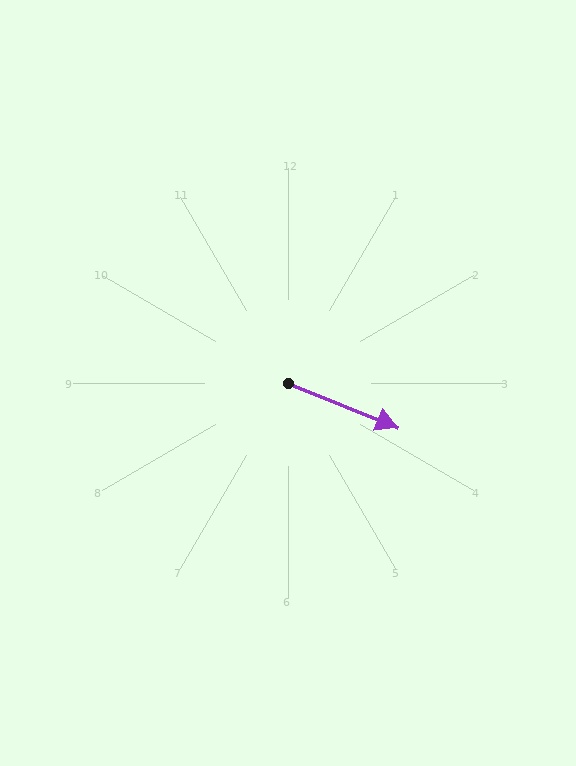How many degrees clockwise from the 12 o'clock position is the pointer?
Approximately 112 degrees.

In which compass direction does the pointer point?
East.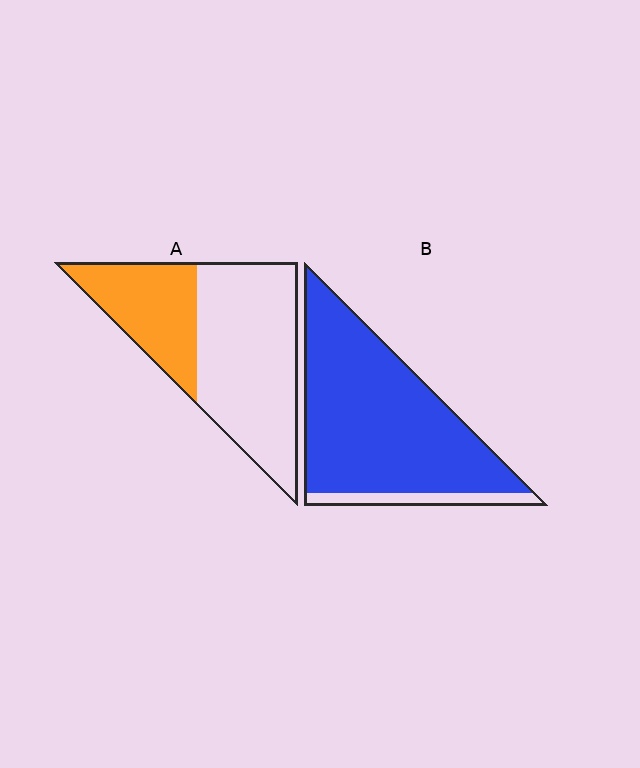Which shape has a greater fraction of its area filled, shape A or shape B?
Shape B.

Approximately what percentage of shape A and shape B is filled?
A is approximately 35% and B is approximately 90%.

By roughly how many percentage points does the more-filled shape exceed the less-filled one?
By roughly 55 percentage points (B over A).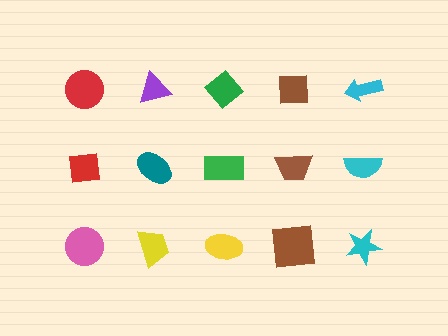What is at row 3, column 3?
A yellow ellipse.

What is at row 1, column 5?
A cyan arrow.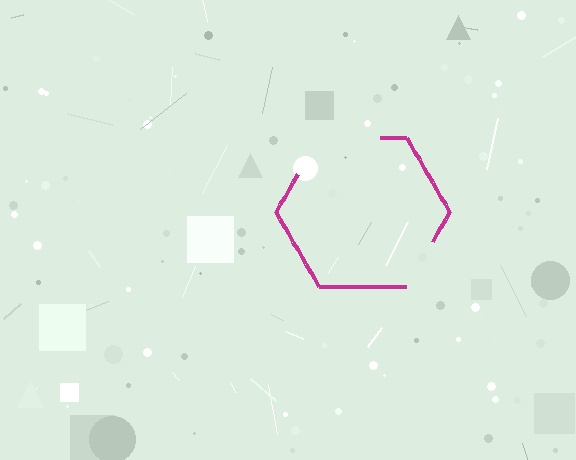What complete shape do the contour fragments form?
The contour fragments form a hexagon.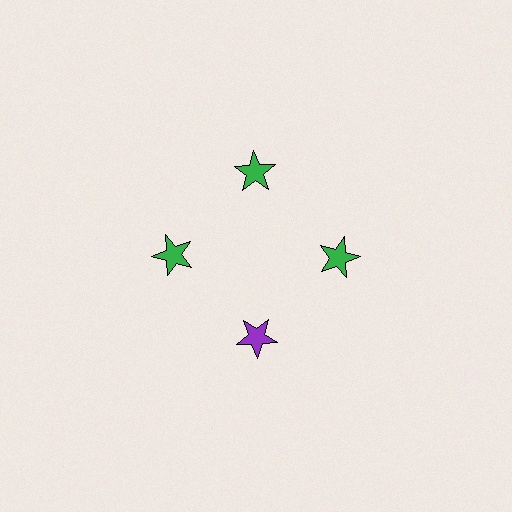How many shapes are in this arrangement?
There are 4 shapes arranged in a ring pattern.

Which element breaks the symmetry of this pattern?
The purple star at roughly the 6 o'clock position breaks the symmetry. All other shapes are green stars.